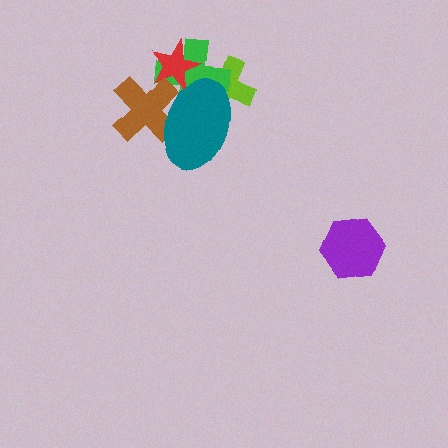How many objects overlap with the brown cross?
3 objects overlap with the brown cross.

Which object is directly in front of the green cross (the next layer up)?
The red star is directly in front of the green cross.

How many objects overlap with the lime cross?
2 objects overlap with the lime cross.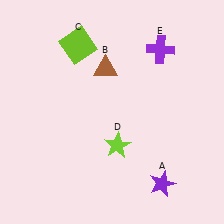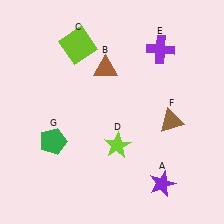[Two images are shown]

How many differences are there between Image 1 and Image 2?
There are 2 differences between the two images.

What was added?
A brown triangle (F), a green pentagon (G) were added in Image 2.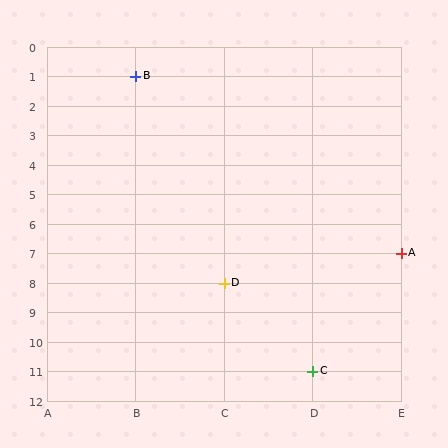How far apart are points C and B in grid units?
Points C and B are 2 columns and 10 rows apart (about 10.2 grid units diagonally).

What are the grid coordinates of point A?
Point A is at grid coordinates (E, 7).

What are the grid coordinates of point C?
Point C is at grid coordinates (D, 11).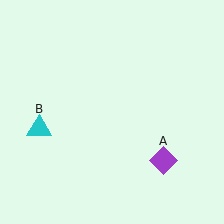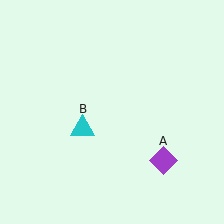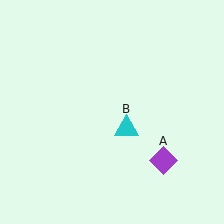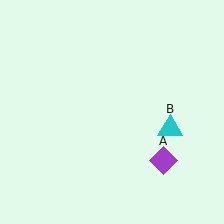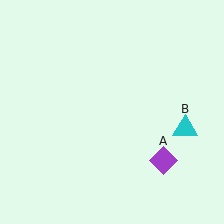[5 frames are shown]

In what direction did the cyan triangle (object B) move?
The cyan triangle (object B) moved right.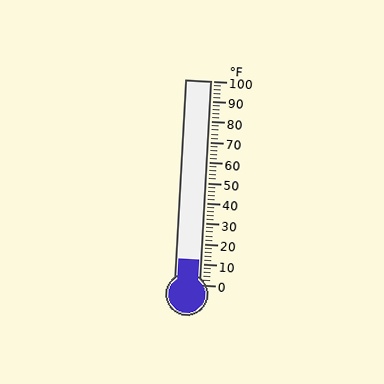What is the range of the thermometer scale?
The thermometer scale ranges from 0°F to 100°F.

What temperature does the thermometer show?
The thermometer shows approximately 12°F.